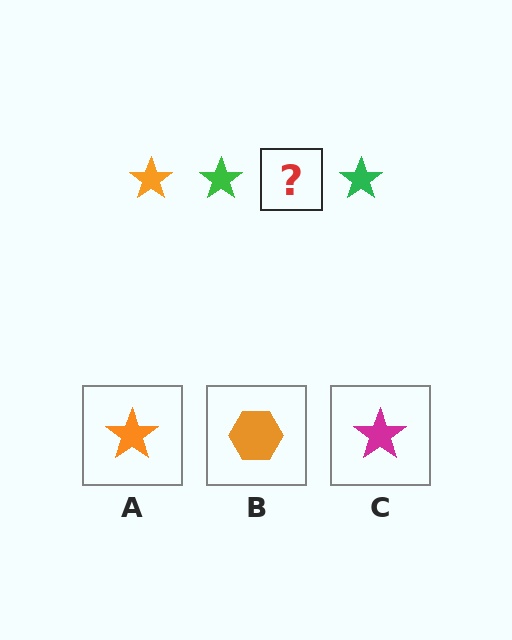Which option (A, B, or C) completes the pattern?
A.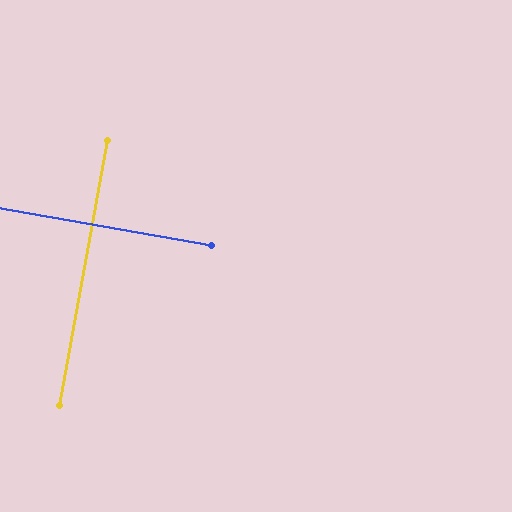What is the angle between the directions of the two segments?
Approximately 90 degrees.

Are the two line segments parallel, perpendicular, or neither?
Perpendicular — they meet at approximately 90°.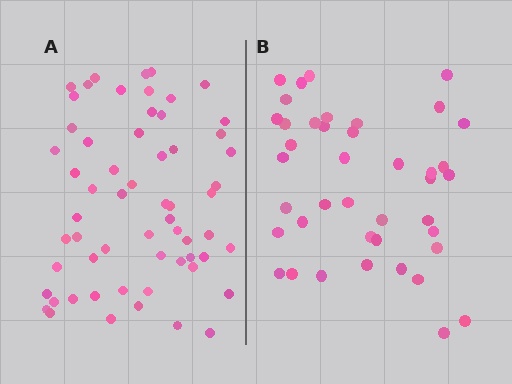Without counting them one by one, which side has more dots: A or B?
Region A (the left region) has more dots.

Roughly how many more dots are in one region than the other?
Region A has approximately 20 more dots than region B.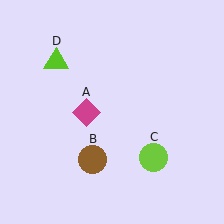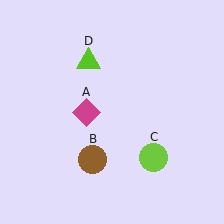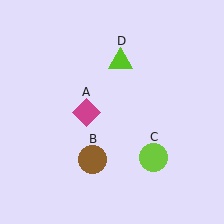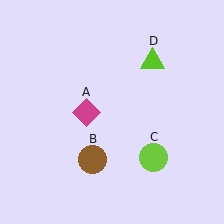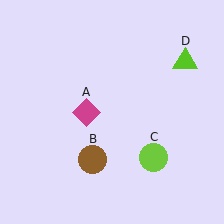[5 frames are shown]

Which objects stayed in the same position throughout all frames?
Magenta diamond (object A) and brown circle (object B) and lime circle (object C) remained stationary.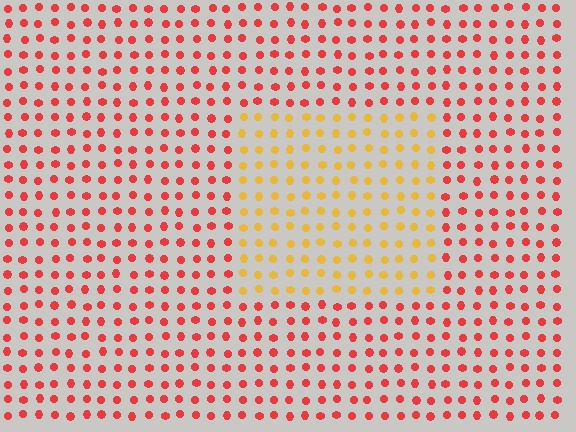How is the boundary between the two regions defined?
The boundary is defined purely by a slight shift in hue (about 46 degrees). Spacing, size, and orientation are identical on both sides.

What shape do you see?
I see a rectangle.